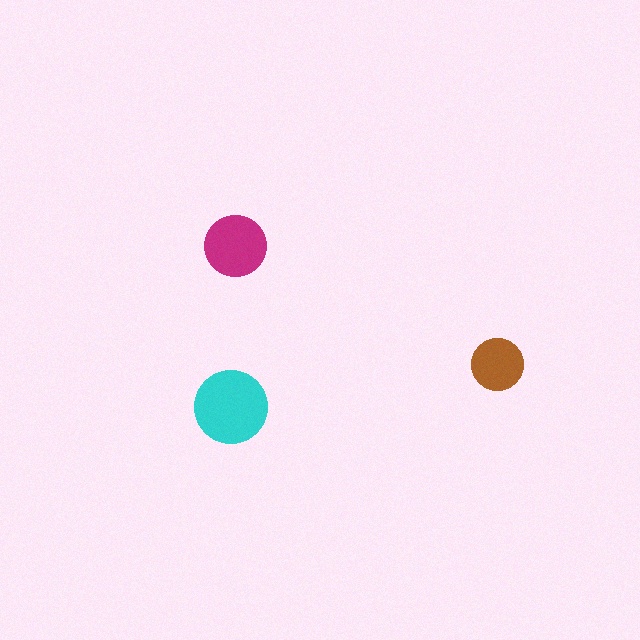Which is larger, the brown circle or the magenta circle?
The magenta one.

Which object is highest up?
The magenta circle is topmost.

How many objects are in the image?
There are 3 objects in the image.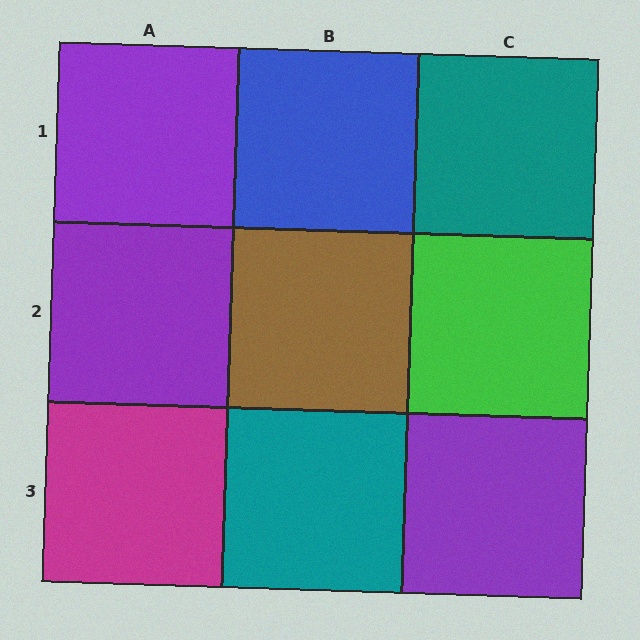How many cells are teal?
2 cells are teal.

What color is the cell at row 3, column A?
Magenta.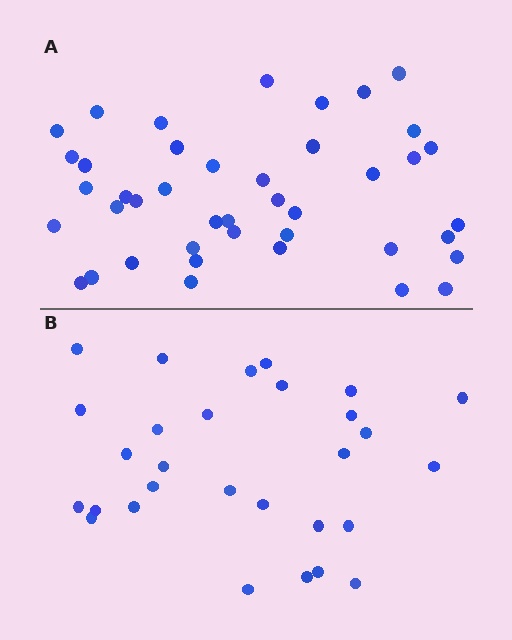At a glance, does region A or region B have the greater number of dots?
Region A (the top region) has more dots.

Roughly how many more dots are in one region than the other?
Region A has approximately 15 more dots than region B.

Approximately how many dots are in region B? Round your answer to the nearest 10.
About 30 dots. (The exact count is 29, which rounds to 30.)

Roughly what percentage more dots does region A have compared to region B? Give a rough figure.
About 45% more.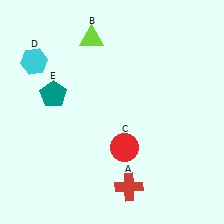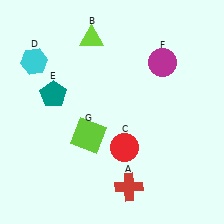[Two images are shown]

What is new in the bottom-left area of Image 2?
A lime square (G) was added in the bottom-left area of Image 2.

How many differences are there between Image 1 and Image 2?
There are 2 differences between the two images.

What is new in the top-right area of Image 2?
A magenta circle (F) was added in the top-right area of Image 2.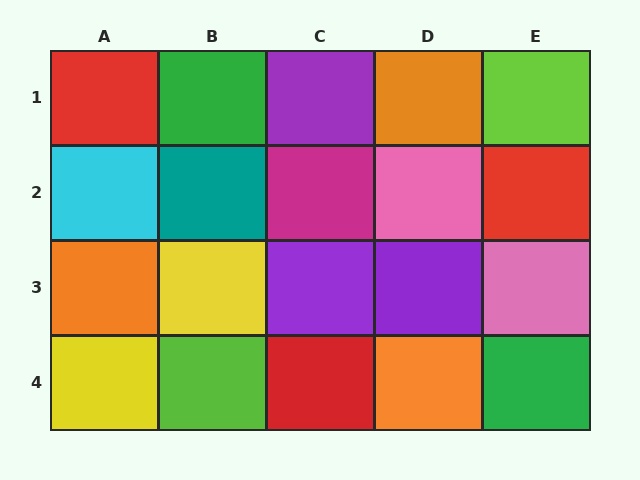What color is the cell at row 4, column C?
Red.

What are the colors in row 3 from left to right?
Orange, yellow, purple, purple, pink.